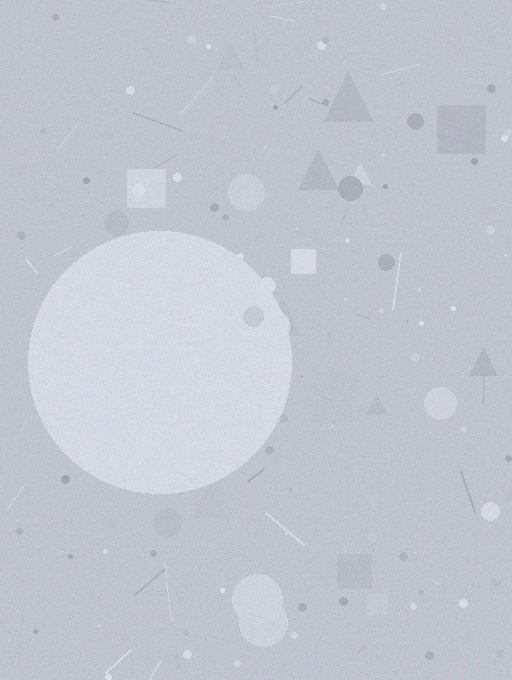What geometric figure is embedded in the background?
A circle is embedded in the background.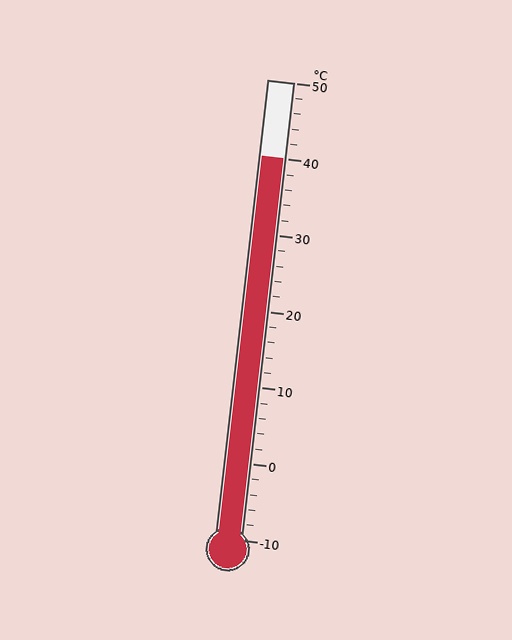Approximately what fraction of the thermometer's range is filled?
The thermometer is filled to approximately 85% of its range.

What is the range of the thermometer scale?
The thermometer scale ranges from -10°C to 50°C.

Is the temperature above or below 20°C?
The temperature is above 20°C.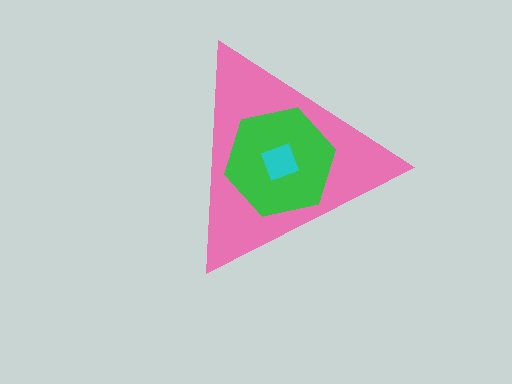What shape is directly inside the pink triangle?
The green hexagon.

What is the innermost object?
The cyan square.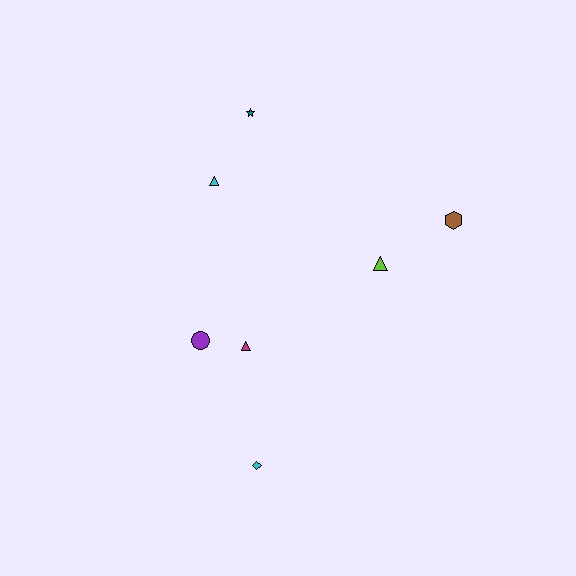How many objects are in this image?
There are 7 objects.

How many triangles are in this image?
There are 3 triangles.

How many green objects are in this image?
There are no green objects.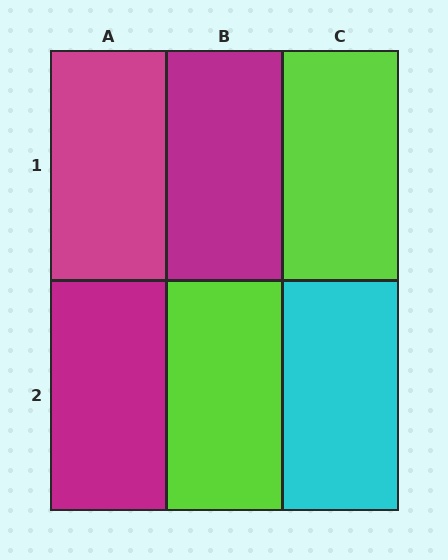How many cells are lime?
2 cells are lime.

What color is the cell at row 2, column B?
Lime.